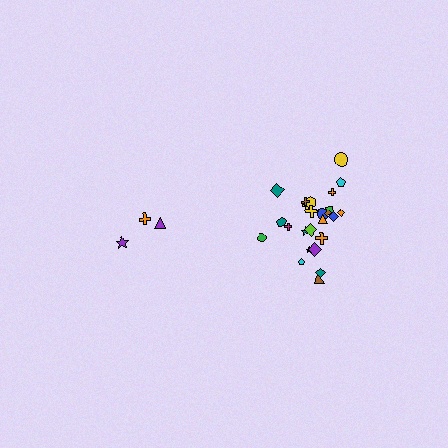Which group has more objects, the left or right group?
The right group.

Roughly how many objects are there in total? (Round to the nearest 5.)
Roughly 30 objects in total.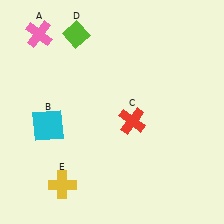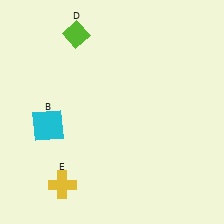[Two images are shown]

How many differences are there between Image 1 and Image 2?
There are 2 differences between the two images.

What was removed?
The red cross (C), the pink cross (A) were removed in Image 2.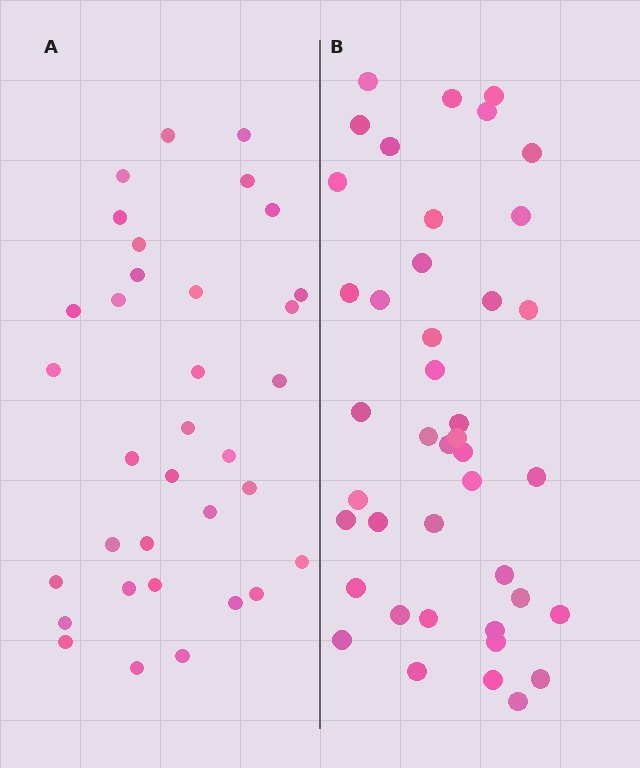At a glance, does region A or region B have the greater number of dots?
Region B (the right region) has more dots.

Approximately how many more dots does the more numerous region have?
Region B has roughly 8 or so more dots than region A.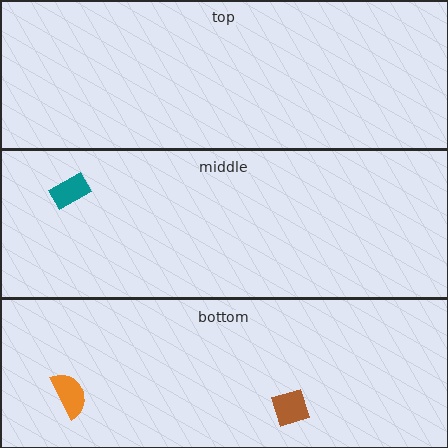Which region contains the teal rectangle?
The middle region.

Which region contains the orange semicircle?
The bottom region.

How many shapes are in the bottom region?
2.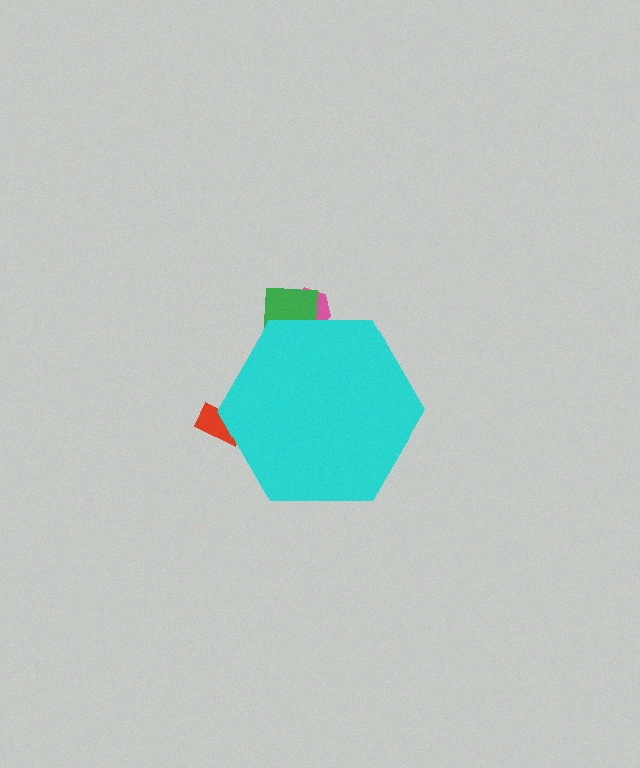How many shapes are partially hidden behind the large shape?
3 shapes are partially hidden.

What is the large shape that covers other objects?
A cyan hexagon.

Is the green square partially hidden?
Yes, the green square is partially hidden behind the cyan hexagon.